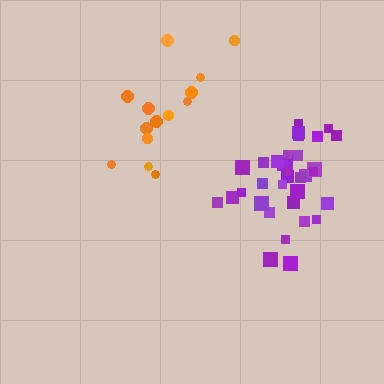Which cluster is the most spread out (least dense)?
Orange.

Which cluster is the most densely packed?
Purple.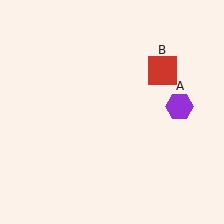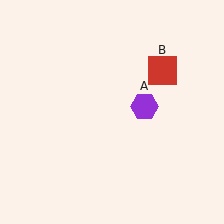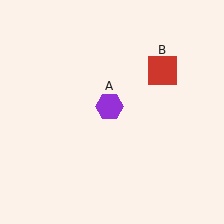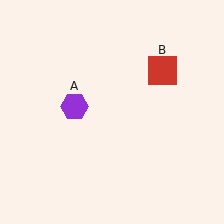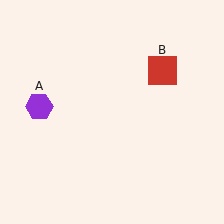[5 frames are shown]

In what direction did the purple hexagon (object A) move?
The purple hexagon (object A) moved left.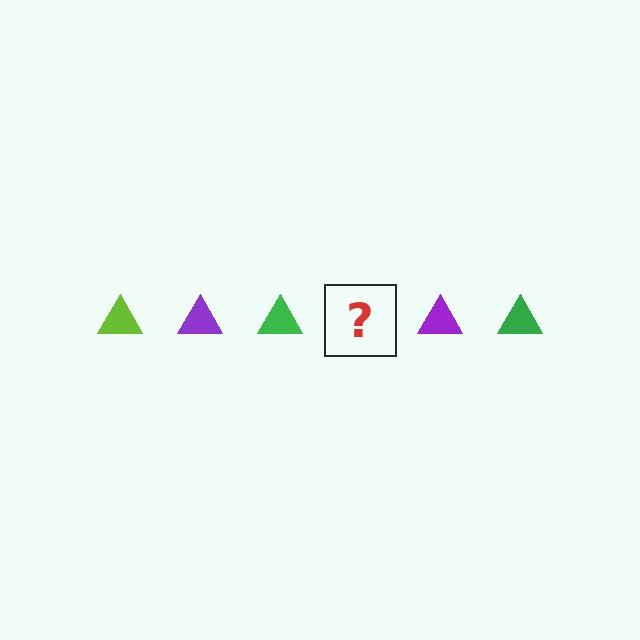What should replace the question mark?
The question mark should be replaced with a lime triangle.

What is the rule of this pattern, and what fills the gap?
The rule is that the pattern cycles through lime, purple, green triangles. The gap should be filled with a lime triangle.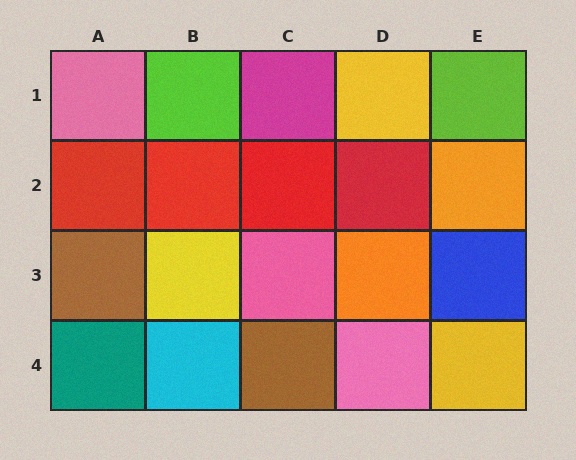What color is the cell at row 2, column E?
Orange.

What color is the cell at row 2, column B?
Red.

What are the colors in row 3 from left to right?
Brown, yellow, pink, orange, blue.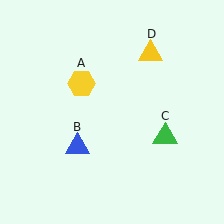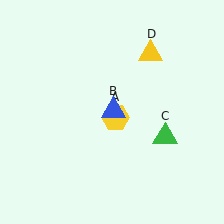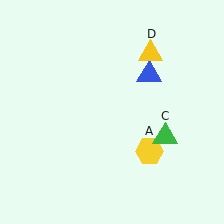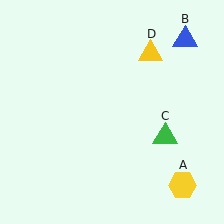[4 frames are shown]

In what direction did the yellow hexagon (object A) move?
The yellow hexagon (object A) moved down and to the right.